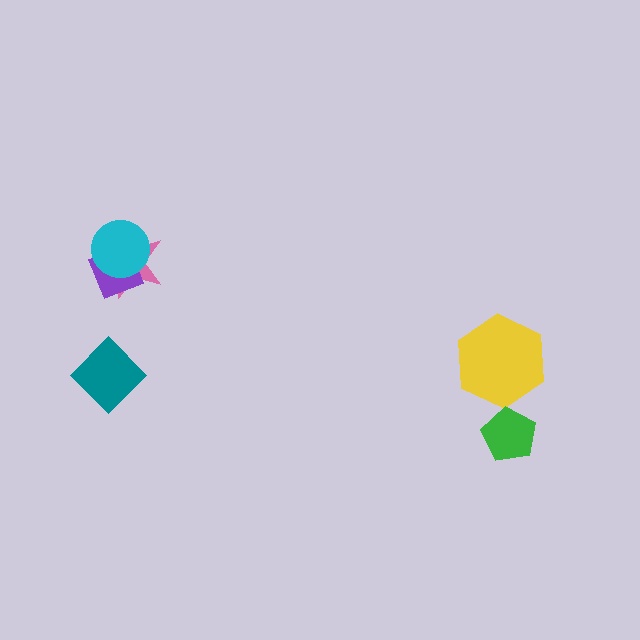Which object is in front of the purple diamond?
The cyan circle is in front of the purple diamond.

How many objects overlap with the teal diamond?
0 objects overlap with the teal diamond.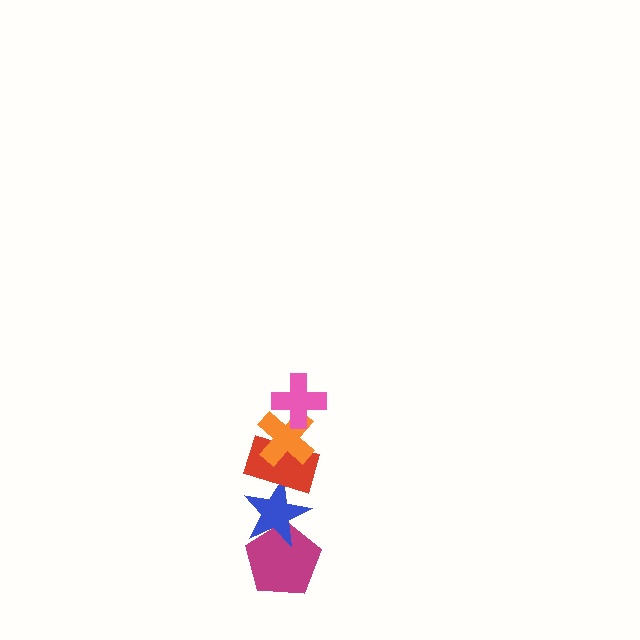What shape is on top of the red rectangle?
The orange cross is on top of the red rectangle.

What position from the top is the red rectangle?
The red rectangle is 3rd from the top.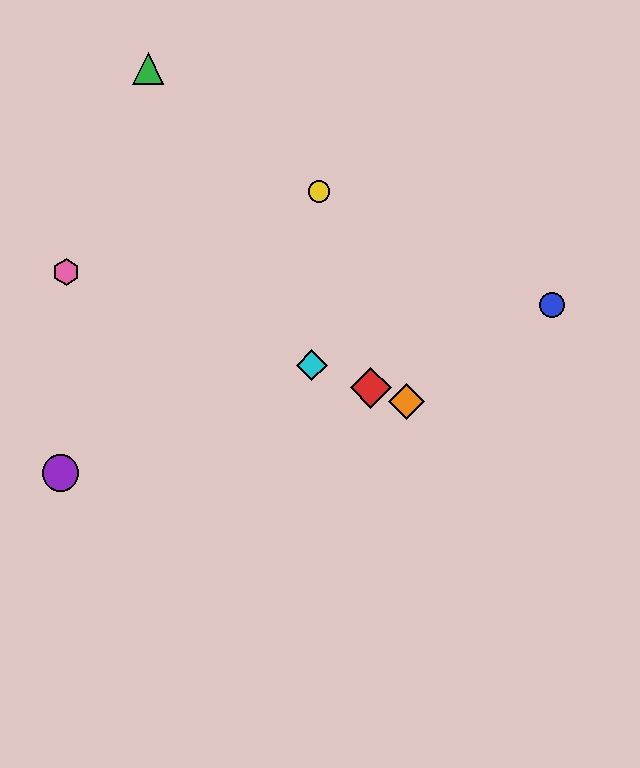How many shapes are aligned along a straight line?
4 shapes (the red diamond, the orange diamond, the cyan diamond, the pink hexagon) are aligned along a straight line.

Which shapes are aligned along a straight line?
The red diamond, the orange diamond, the cyan diamond, the pink hexagon are aligned along a straight line.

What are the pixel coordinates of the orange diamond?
The orange diamond is at (406, 401).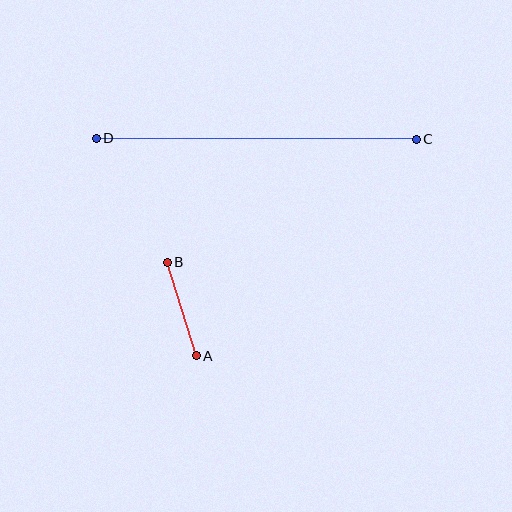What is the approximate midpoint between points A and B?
The midpoint is at approximately (182, 309) pixels.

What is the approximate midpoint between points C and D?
The midpoint is at approximately (256, 139) pixels.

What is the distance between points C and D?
The distance is approximately 320 pixels.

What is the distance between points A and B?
The distance is approximately 98 pixels.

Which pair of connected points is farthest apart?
Points C and D are farthest apart.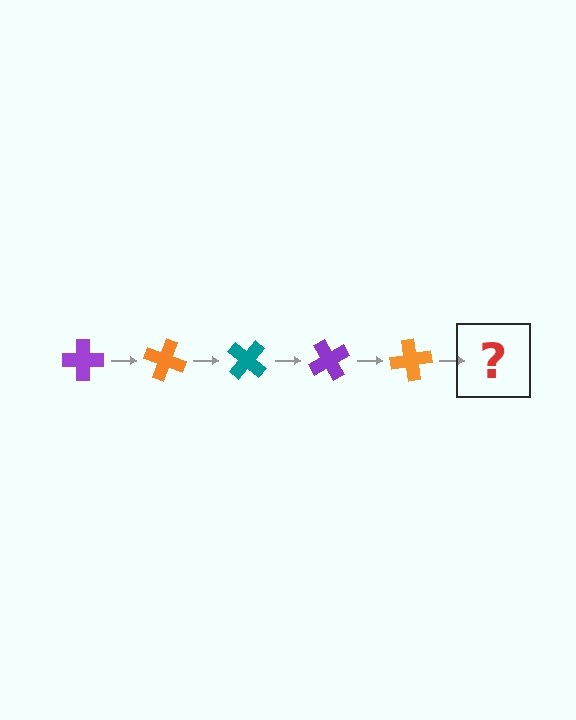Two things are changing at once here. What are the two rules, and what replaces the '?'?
The two rules are that it rotates 20 degrees each step and the color cycles through purple, orange, and teal. The '?' should be a teal cross, rotated 100 degrees from the start.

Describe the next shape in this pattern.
It should be a teal cross, rotated 100 degrees from the start.